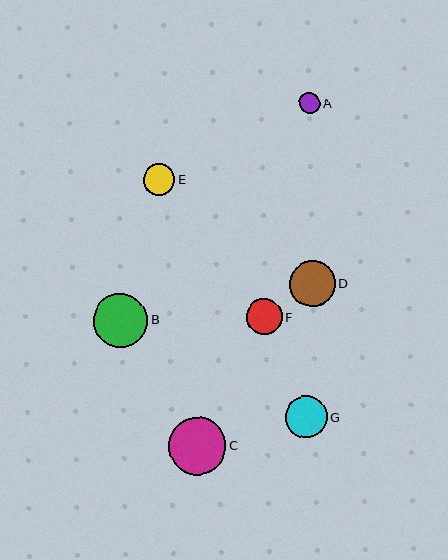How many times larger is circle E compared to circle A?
Circle E is approximately 1.5 times the size of circle A.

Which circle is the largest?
Circle C is the largest with a size of approximately 57 pixels.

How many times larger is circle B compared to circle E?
Circle B is approximately 1.7 times the size of circle E.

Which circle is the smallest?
Circle A is the smallest with a size of approximately 21 pixels.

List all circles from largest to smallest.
From largest to smallest: C, B, D, G, F, E, A.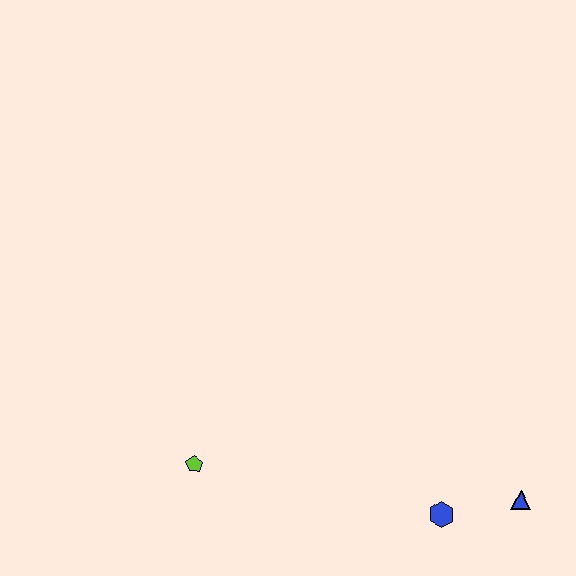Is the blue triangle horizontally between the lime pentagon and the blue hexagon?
No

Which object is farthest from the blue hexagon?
The lime pentagon is farthest from the blue hexagon.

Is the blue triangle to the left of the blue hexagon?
No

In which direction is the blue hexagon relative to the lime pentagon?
The blue hexagon is to the right of the lime pentagon.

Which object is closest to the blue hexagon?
The blue triangle is closest to the blue hexagon.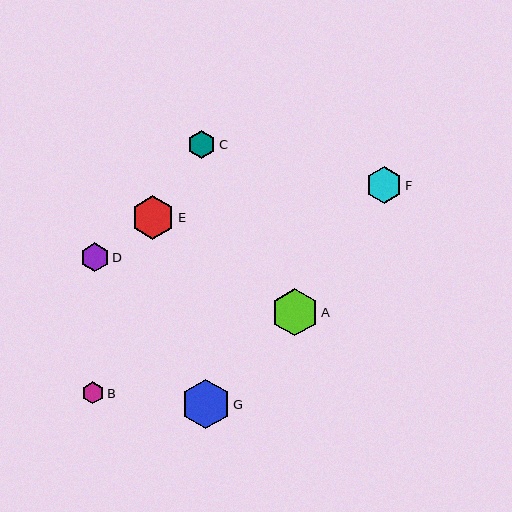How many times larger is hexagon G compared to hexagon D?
Hexagon G is approximately 1.7 times the size of hexagon D.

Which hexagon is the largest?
Hexagon G is the largest with a size of approximately 49 pixels.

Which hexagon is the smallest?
Hexagon B is the smallest with a size of approximately 23 pixels.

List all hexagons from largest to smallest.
From largest to smallest: G, A, E, F, D, C, B.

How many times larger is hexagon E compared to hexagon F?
Hexagon E is approximately 1.2 times the size of hexagon F.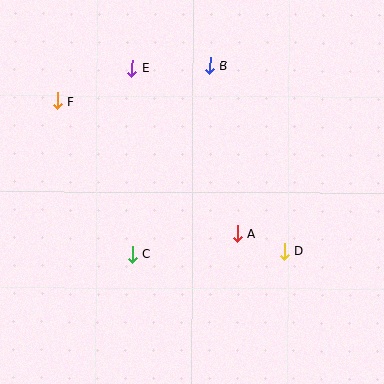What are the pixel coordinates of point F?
Point F is at (58, 101).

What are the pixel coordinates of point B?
Point B is at (210, 66).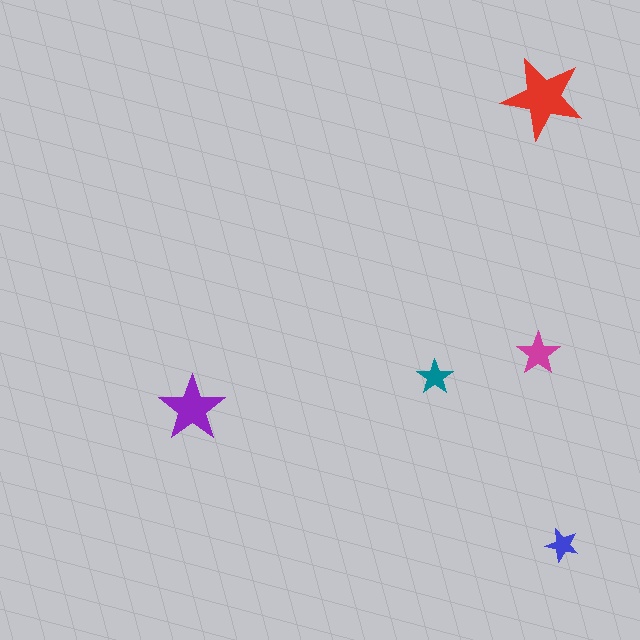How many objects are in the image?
There are 5 objects in the image.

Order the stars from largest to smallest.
the red one, the purple one, the magenta one, the teal one, the blue one.